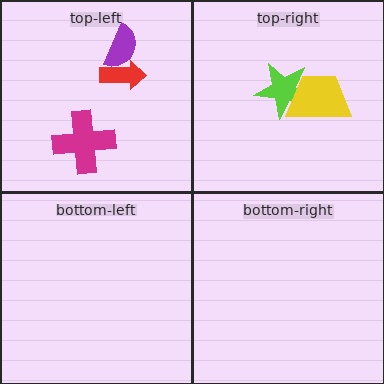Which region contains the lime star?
The top-right region.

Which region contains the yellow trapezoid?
The top-right region.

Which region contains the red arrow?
The top-left region.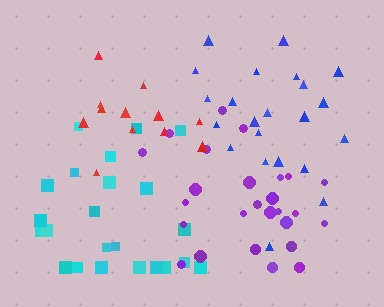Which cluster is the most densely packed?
Purple.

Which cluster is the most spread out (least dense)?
Cyan.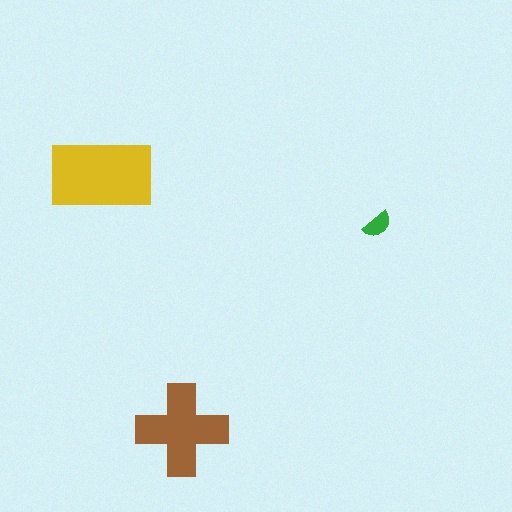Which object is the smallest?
The green semicircle.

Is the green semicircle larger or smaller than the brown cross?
Smaller.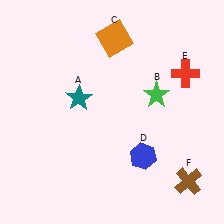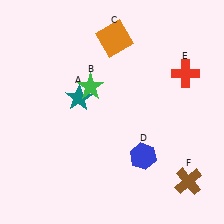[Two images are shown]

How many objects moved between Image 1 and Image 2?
1 object moved between the two images.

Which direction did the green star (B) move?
The green star (B) moved left.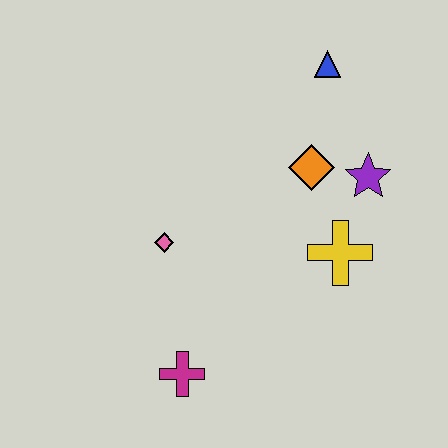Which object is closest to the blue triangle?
The orange diamond is closest to the blue triangle.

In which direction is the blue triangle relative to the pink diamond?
The blue triangle is above the pink diamond.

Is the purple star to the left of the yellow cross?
No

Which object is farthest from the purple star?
The magenta cross is farthest from the purple star.